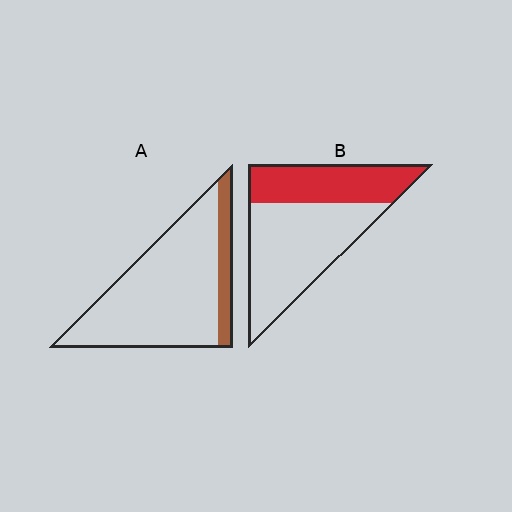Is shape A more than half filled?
No.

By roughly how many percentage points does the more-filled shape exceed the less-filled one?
By roughly 20 percentage points (B over A).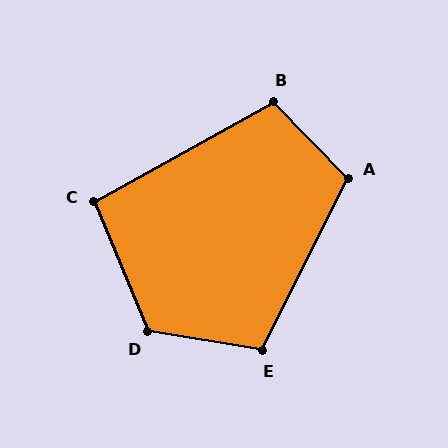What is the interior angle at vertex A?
Approximately 109 degrees (obtuse).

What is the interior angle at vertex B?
Approximately 105 degrees (obtuse).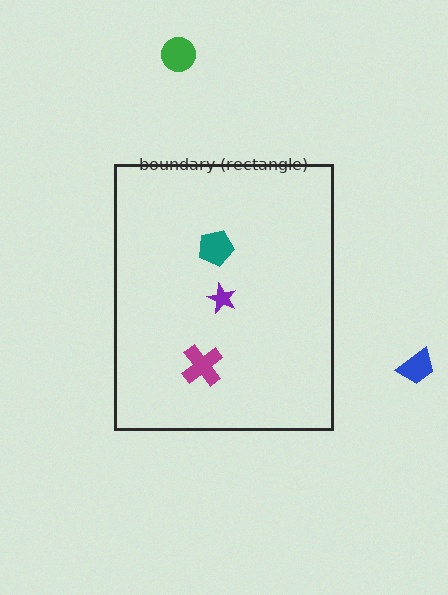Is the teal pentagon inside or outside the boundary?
Inside.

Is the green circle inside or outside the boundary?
Outside.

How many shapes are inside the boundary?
3 inside, 2 outside.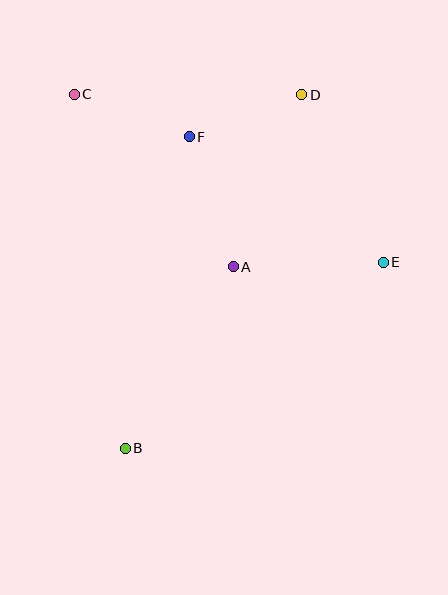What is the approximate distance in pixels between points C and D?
The distance between C and D is approximately 228 pixels.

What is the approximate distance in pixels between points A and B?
The distance between A and B is approximately 211 pixels.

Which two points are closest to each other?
Points D and F are closest to each other.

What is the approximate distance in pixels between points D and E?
The distance between D and E is approximately 186 pixels.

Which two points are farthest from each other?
Points B and D are farthest from each other.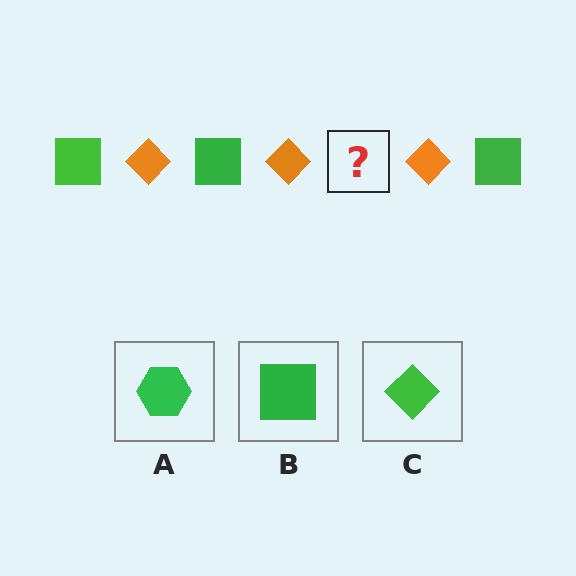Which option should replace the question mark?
Option B.